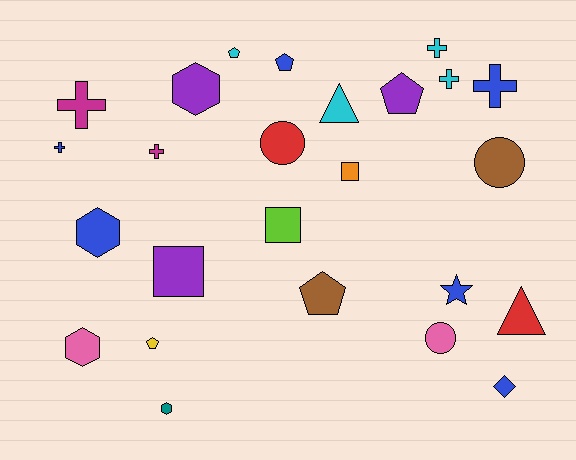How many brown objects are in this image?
There are 2 brown objects.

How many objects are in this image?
There are 25 objects.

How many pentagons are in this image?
There are 5 pentagons.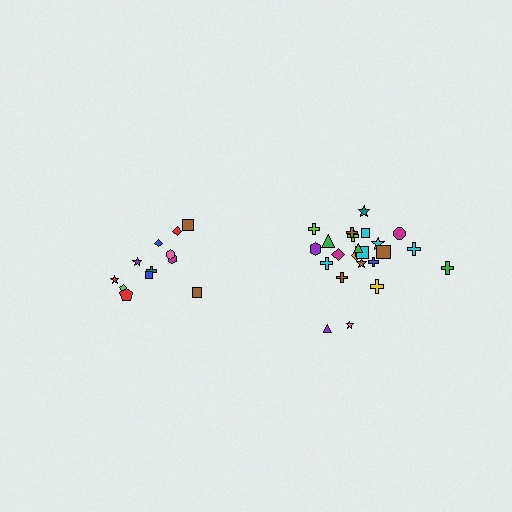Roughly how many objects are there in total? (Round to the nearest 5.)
Roughly 35 objects in total.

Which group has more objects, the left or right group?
The right group.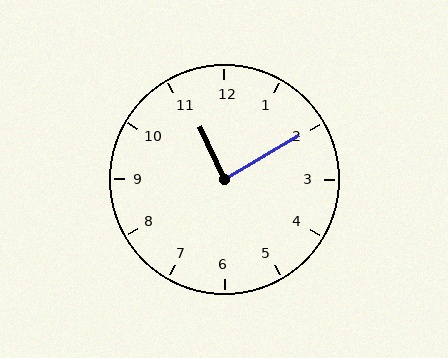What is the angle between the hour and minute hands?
Approximately 85 degrees.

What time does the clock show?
11:10.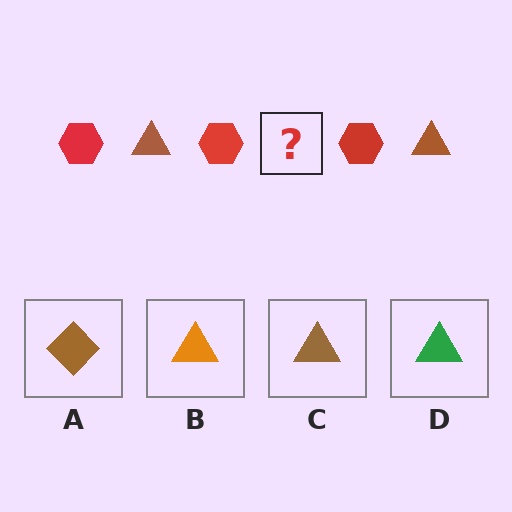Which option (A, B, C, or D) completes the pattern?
C.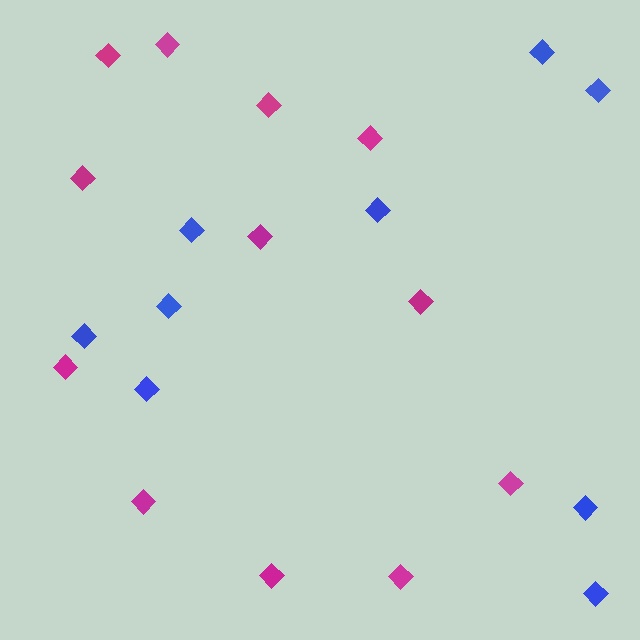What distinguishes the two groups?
There are 2 groups: one group of blue diamonds (9) and one group of magenta diamonds (12).